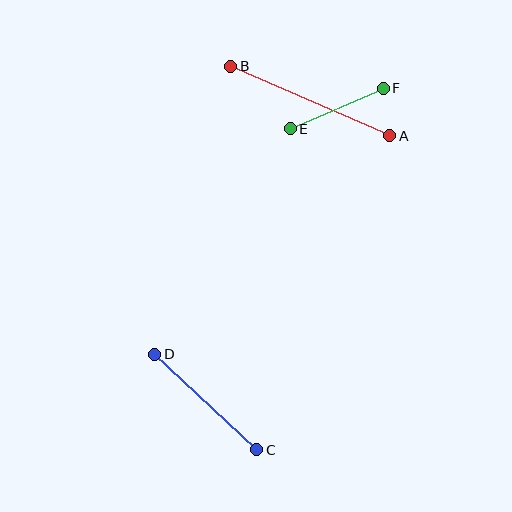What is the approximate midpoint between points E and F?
The midpoint is at approximately (337, 108) pixels.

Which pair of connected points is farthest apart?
Points A and B are farthest apart.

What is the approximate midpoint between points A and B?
The midpoint is at approximately (310, 101) pixels.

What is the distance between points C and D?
The distance is approximately 140 pixels.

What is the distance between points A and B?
The distance is approximately 174 pixels.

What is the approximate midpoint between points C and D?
The midpoint is at approximately (206, 402) pixels.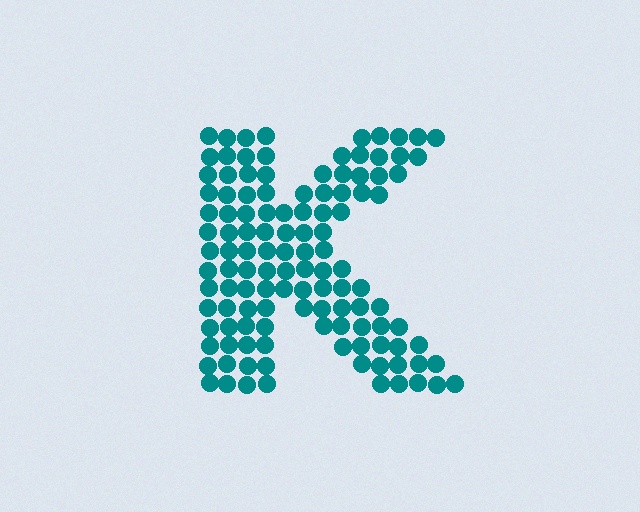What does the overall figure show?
The overall figure shows the letter K.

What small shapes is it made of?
It is made of small circles.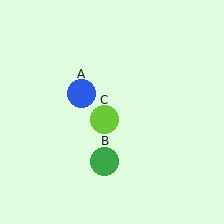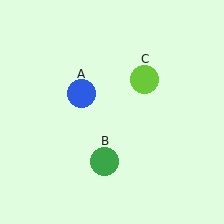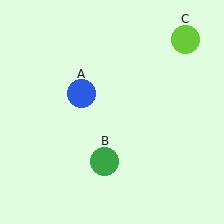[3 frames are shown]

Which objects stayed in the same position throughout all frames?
Blue circle (object A) and green circle (object B) remained stationary.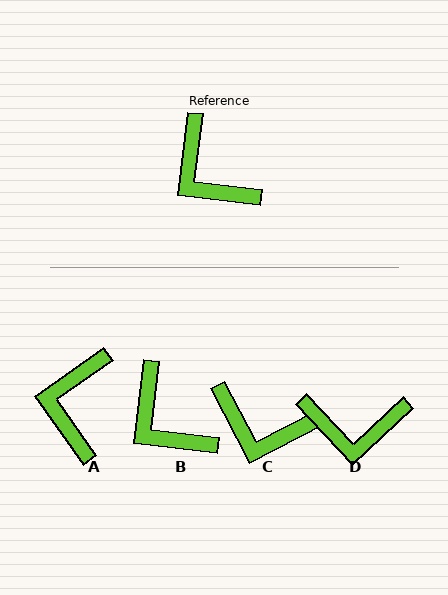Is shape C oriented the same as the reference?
No, it is off by about 35 degrees.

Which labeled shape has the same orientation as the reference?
B.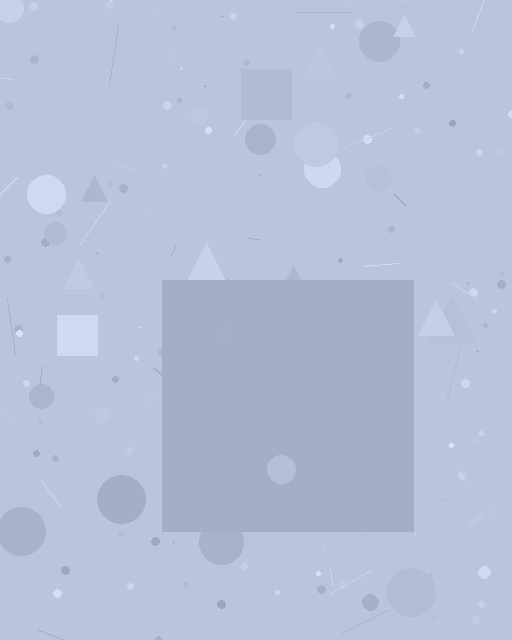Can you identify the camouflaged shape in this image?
The camouflaged shape is a square.